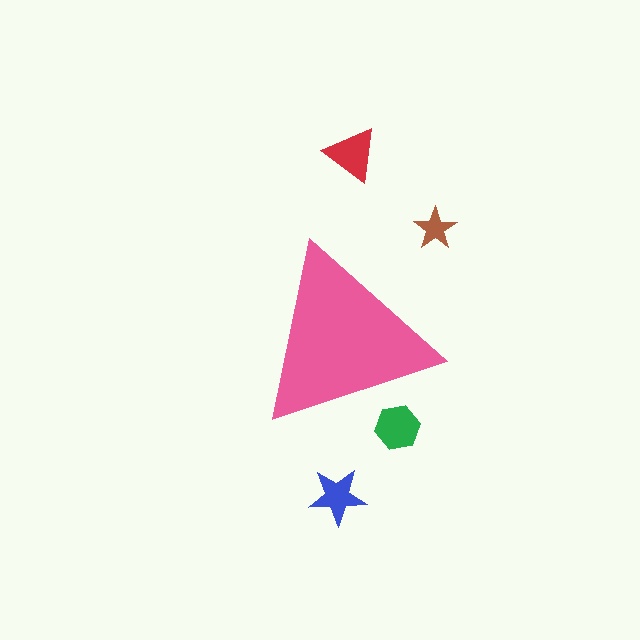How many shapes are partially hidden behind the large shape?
1 shape is partially hidden.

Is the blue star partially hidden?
No, the blue star is fully visible.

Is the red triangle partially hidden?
No, the red triangle is fully visible.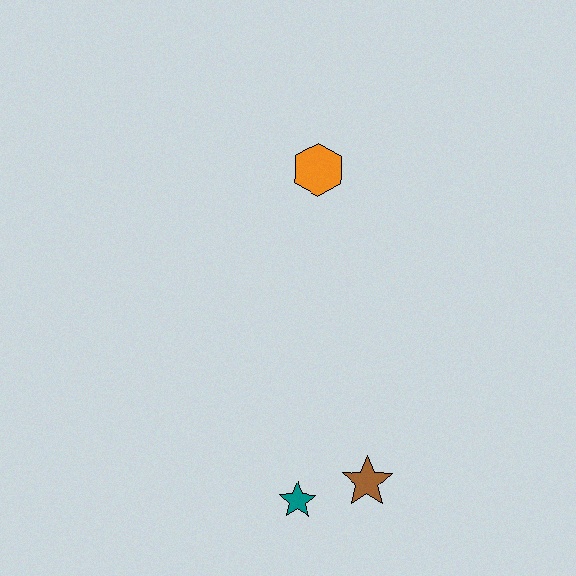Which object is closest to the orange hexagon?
The brown star is closest to the orange hexagon.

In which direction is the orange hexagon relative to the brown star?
The orange hexagon is above the brown star.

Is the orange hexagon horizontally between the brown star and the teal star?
Yes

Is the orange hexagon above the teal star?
Yes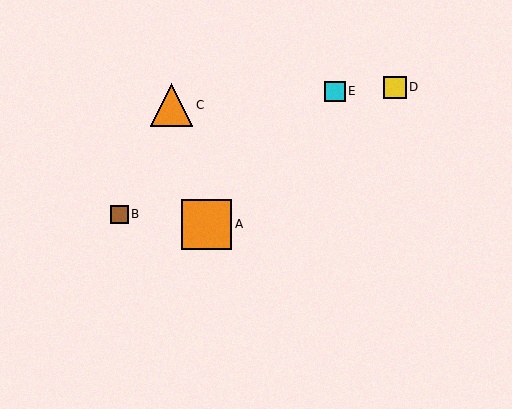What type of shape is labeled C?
Shape C is an orange triangle.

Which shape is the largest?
The orange square (labeled A) is the largest.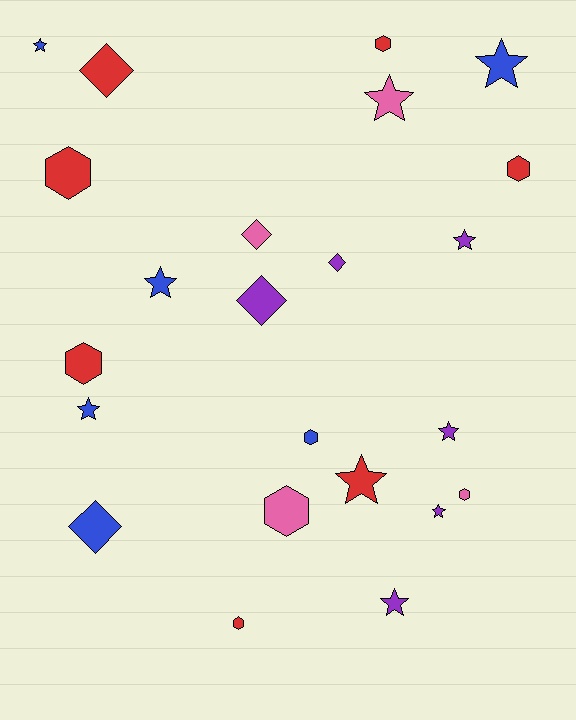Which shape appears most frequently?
Star, with 10 objects.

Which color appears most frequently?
Red, with 7 objects.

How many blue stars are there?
There are 4 blue stars.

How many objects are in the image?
There are 23 objects.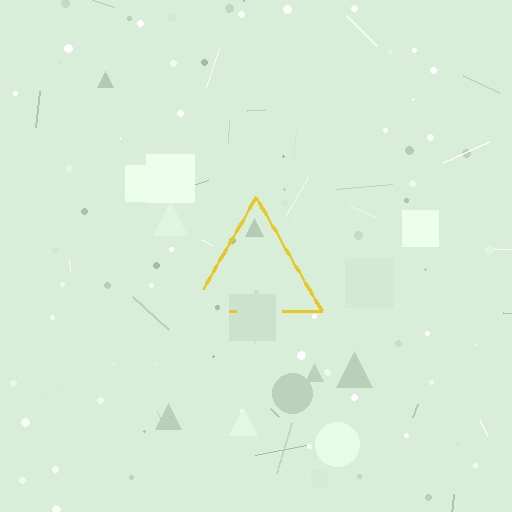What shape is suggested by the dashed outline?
The dashed outline suggests a triangle.